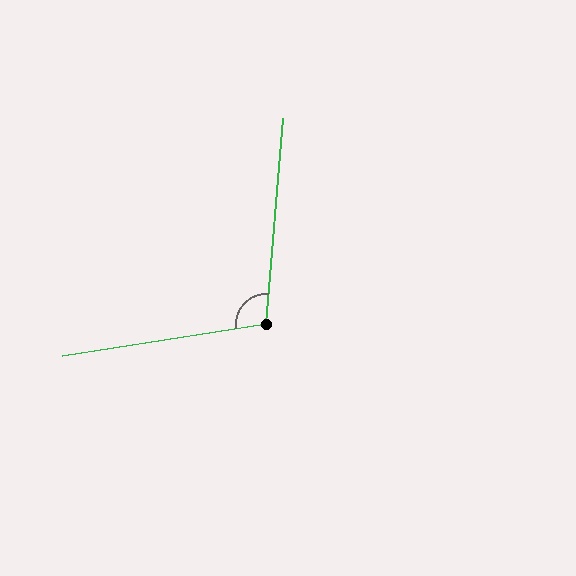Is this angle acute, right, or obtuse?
It is obtuse.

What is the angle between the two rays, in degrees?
Approximately 104 degrees.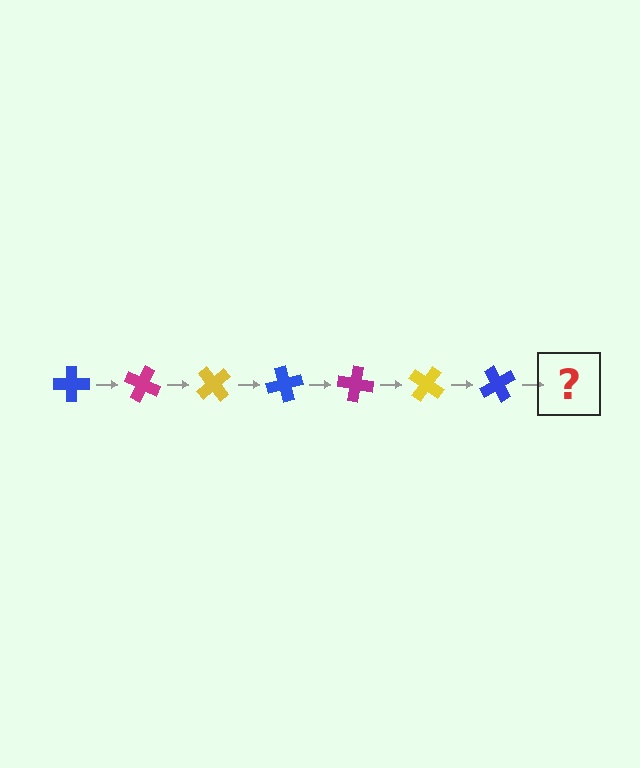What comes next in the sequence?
The next element should be a magenta cross, rotated 175 degrees from the start.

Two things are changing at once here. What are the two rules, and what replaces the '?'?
The two rules are that it rotates 25 degrees each step and the color cycles through blue, magenta, and yellow. The '?' should be a magenta cross, rotated 175 degrees from the start.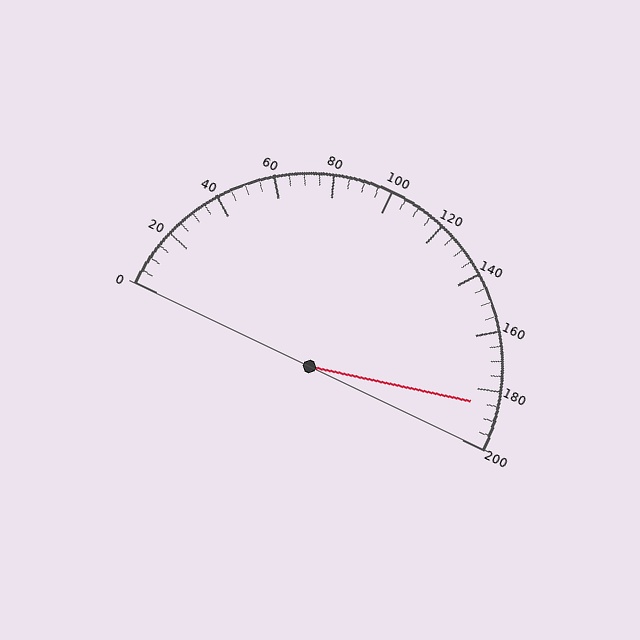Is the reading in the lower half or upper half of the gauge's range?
The reading is in the upper half of the range (0 to 200).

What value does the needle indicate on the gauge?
The needle indicates approximately 185.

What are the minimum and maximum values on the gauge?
The gauge ranges from 0 to 200.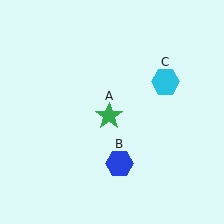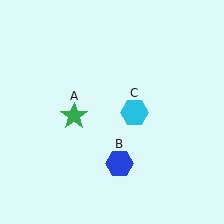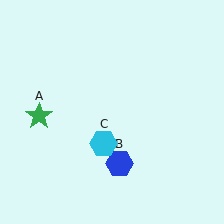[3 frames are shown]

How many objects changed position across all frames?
2 objects changed position: green star (object A), cyan hexagon (object C).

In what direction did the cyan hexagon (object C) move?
The cyan hexagon (object C) moved down and to the left.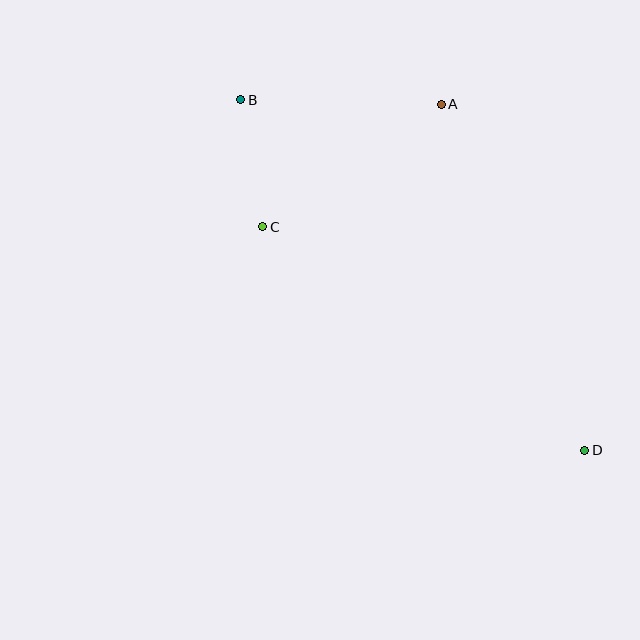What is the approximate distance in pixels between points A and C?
The distance between A and C is approximately 216 pixels.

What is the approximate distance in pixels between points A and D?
The distance between A and D is approximately 374 pixels.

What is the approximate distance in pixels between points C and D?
The distance between C and D is approximately 391 pixels.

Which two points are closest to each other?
Points B and C are closest to each other.